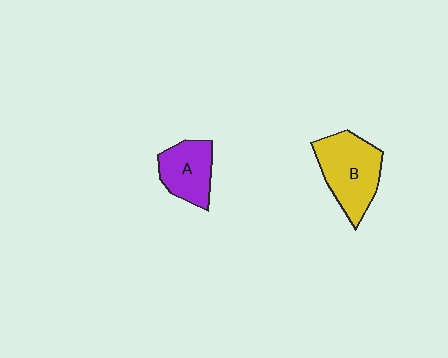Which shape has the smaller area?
Shape A (purple).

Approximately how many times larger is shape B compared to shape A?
Approximately 1.4 times.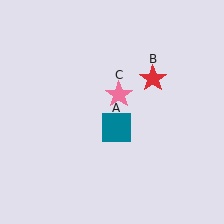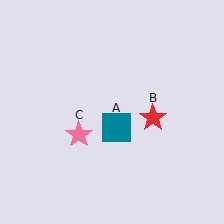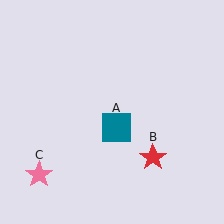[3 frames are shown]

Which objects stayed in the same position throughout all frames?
Teal square (object A) remained stationary.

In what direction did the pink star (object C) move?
The pink star (object C) moved down and to the left.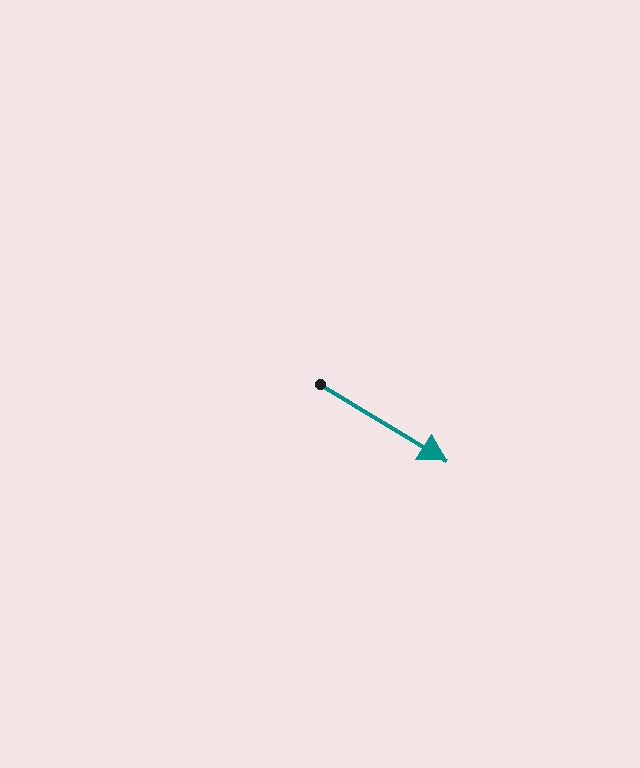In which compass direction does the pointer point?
Southeast.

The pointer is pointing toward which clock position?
Roughly 4 o'clock.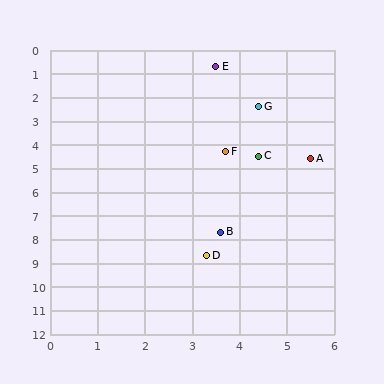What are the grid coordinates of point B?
Point B is at approximately (3.6, 7.7).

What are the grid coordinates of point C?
Point C is at approximately (4.4, 4.5).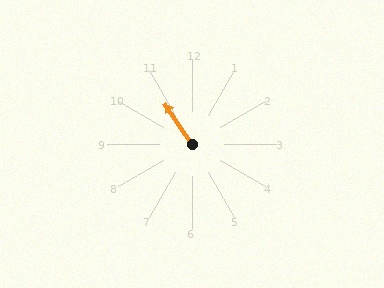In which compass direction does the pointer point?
Northwest.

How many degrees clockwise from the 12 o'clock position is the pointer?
Approximately 326 degrees.